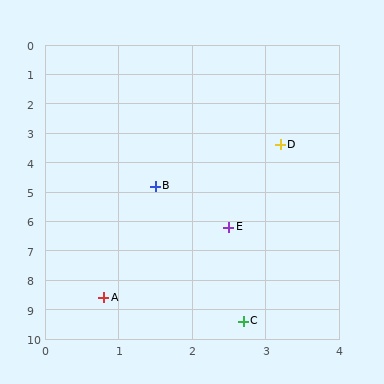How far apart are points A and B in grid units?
Points A and B are about 3.9 grid units apart.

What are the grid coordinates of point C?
Point C is at approximately (2.7, 9.4).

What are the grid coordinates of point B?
Point B is at approximately (1.5, 4.8).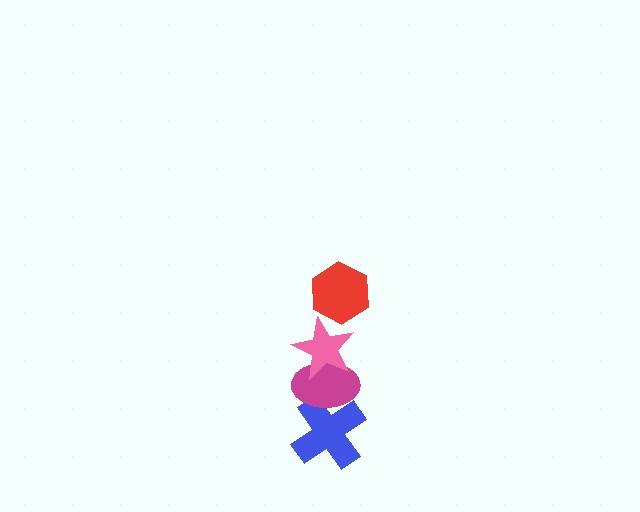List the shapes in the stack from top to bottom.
From top to bottom: the red hexagon, the pink star, the magenta ellipse, the blue cross.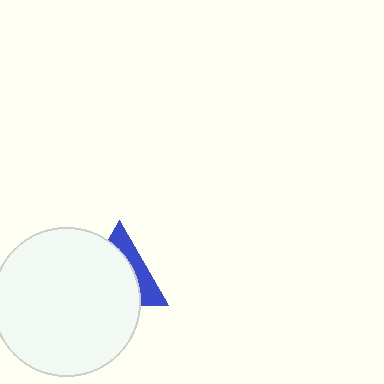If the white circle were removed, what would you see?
You would see the complete blue triangle.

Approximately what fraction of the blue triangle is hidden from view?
Roughly 66% of the blue triangle is hidden behind the white circle.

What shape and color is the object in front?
The object in front is a white circle.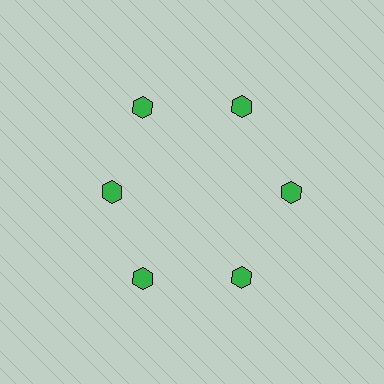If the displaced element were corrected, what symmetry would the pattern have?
It would have 6-fold rotational symmetry — the pattern would map onto itself every 60 degrees.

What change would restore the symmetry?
The symmetry would be restored by moving it outward, back onto the ring so that all 6 hexagons sit at equal angles and equal distance from the center.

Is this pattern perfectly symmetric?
No. The 6 green hexagons are arranged in a ring, but one element near the 9 o'clock position is pulled inward toward the center, breaking the 6-fold rotational symmetry.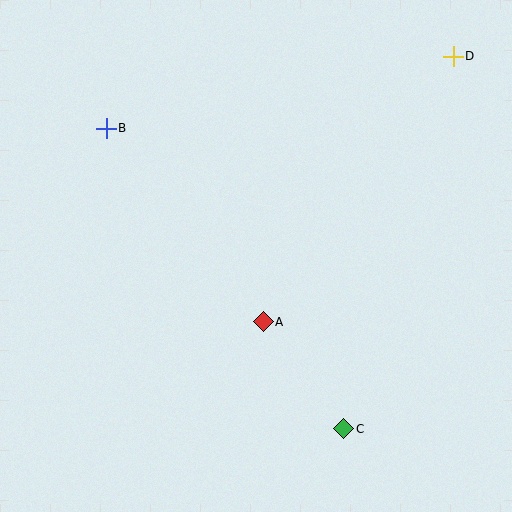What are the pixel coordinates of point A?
Point A is at (263, 322).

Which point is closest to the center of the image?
Point A at (263, 322) is closest to the center.